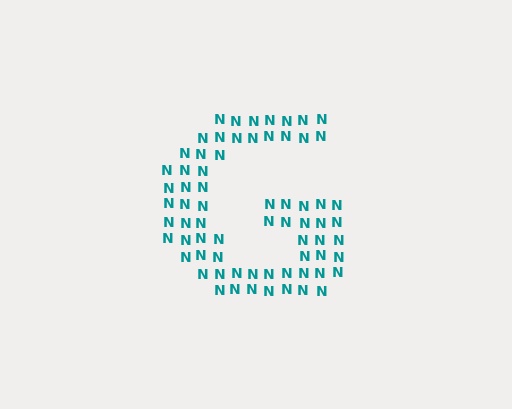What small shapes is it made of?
It is made of small letter N's.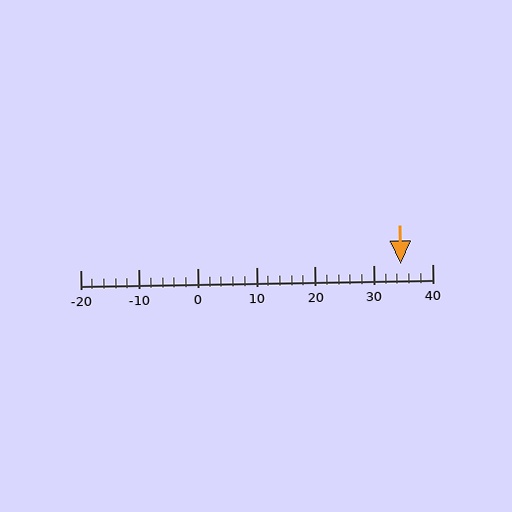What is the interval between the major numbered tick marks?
The major tick marks are spaced 10 units apart.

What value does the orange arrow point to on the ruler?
The orange arrow points to approximately 35.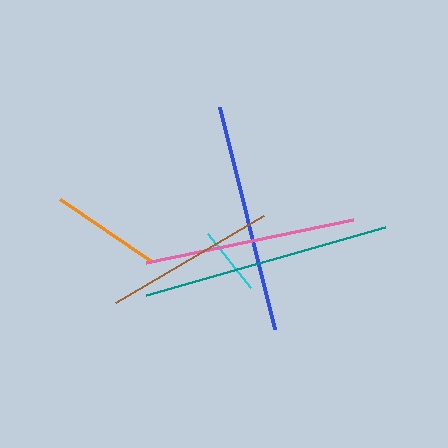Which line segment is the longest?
The teal line is the longest at approximately 249 pixels.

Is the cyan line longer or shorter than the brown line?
The brown line is longer than the cyan line.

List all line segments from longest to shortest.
From longest to shortest: teal, blue, pink, brown, orange, cyan.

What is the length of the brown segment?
The brown segment is approximately 172 pixels long.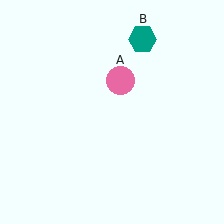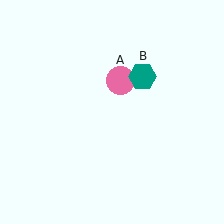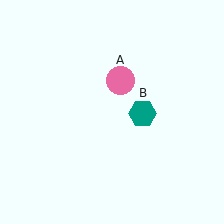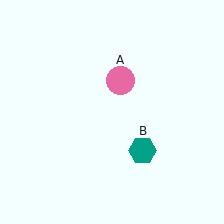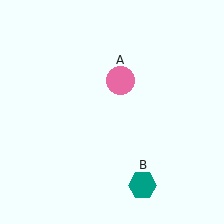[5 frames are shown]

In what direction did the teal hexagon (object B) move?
The teal hexagon (object B) moved down.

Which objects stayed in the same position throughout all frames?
Pink circle (object A) remained stationary.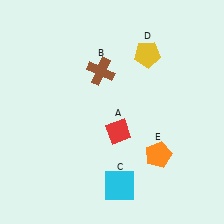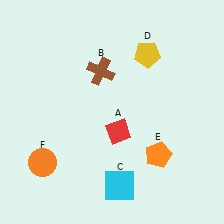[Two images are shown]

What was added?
An orange circle (F) was added in Image 2.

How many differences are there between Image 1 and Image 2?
There is 1 difference between the two images.